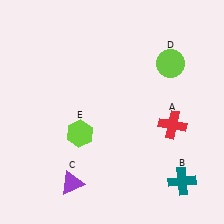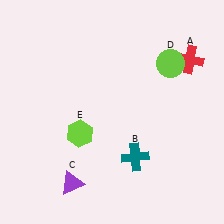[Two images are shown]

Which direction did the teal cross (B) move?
The teal cross (B) moved left.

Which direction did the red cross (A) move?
The red cross (A) moved up.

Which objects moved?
The objects that moved are: the red cross (A), the teal cross (B).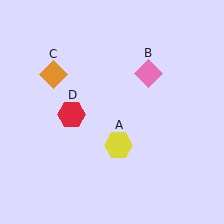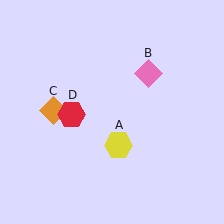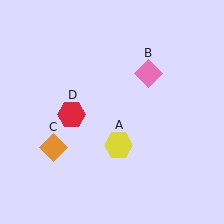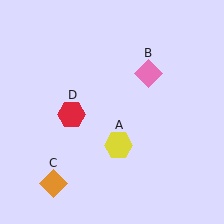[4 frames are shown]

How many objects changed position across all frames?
1 object changed position: orange diamond (object C).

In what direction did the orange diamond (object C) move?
The orange diamond (object C) moved down.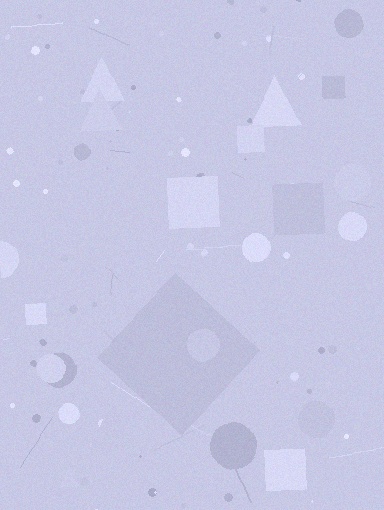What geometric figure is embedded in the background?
A diamond is embedded in the background.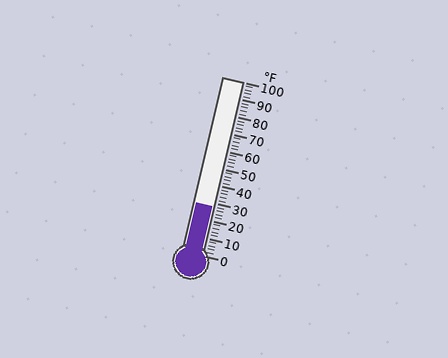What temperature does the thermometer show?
The thermometer shows approximately 28°F.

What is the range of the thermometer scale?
The thermometer scale ranges from 0°F to 100°F.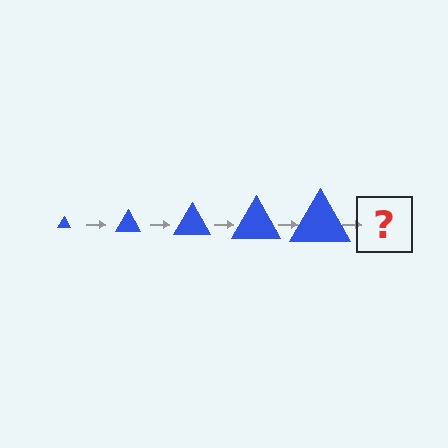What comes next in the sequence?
The next element should be a blue triangle, larger than the previous one.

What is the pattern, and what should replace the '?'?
The pattern is that the triangle gets progressively larger each step. The '?' should be a blue triangle, larger than the previous one.